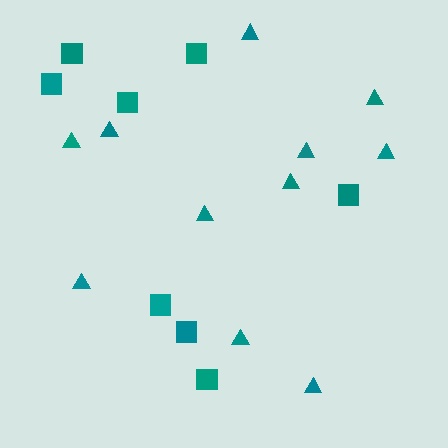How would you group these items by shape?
There are 2 groups: one group of triangles (11) and one group of squares (8).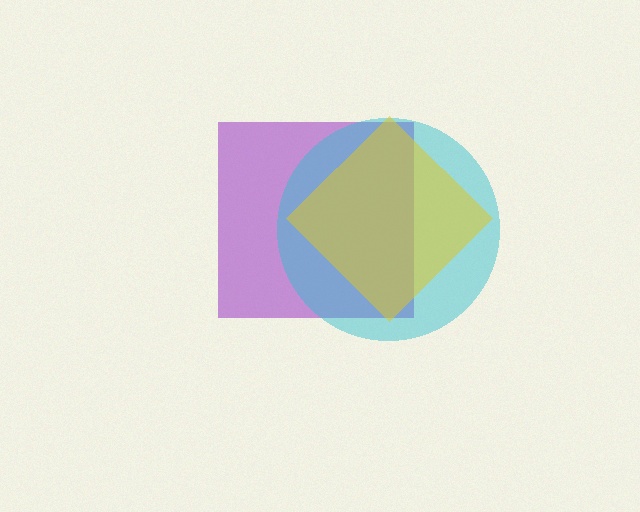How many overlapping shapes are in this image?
There are 3 overlapping shapes in the image.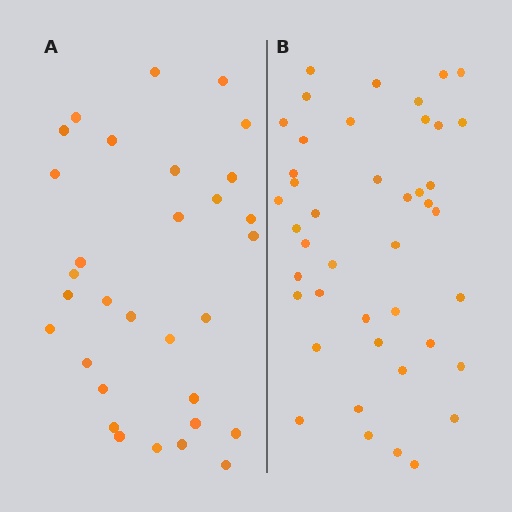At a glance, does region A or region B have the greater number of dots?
Region B (the right region) has more dots.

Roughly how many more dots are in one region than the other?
Region B has roughly 12 or so more dots than region A.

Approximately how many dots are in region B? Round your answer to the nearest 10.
About 40 dots. (The exact count is 43, which rounds to 40.)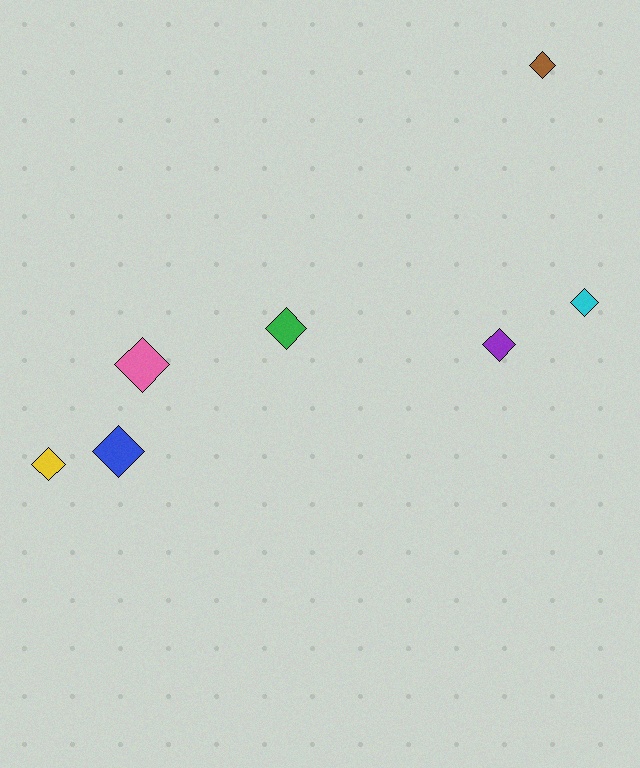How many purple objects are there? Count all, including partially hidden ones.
There is 1 purple object.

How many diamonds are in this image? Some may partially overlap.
There are 7 diamonds.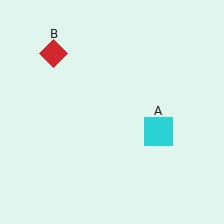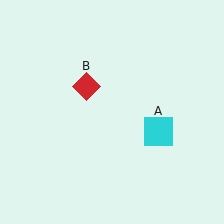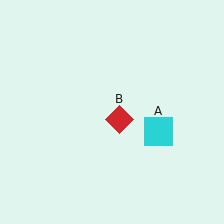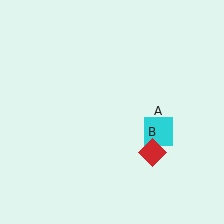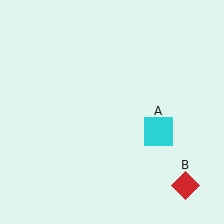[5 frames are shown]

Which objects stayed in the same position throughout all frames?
Cyan square (object A) remained stationary.